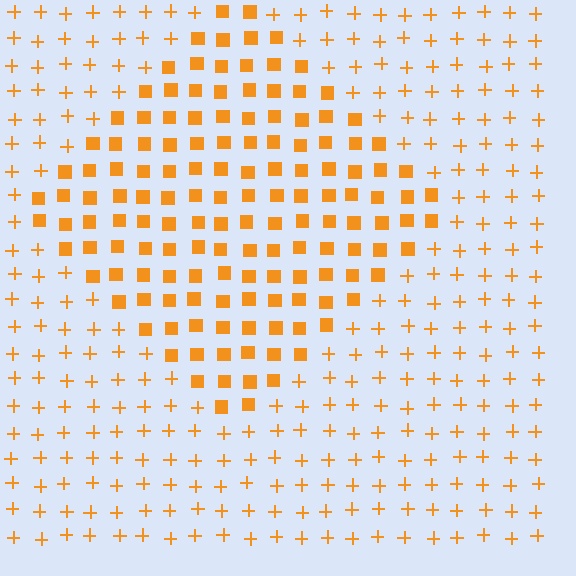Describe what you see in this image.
The image is filled with small orange elements arranged in a uniform grid. A diamond-shaped region contains squares, while the surrounding area contains plus signs. The boundary is defined purely by the change in element shape.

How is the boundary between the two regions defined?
The boundary is defined by a change in element shape: squares inside vs. plus signs outside. All elements share the same color and spacing.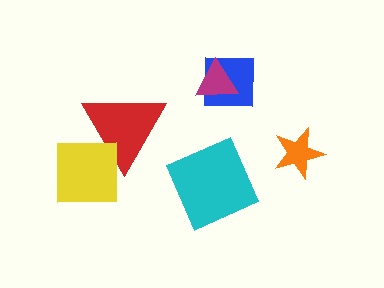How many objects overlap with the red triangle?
1 object overlaps with the red triangle.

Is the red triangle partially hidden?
Yes, it is partially covered by another shape.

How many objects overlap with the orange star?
0 objects overlap with the orange star.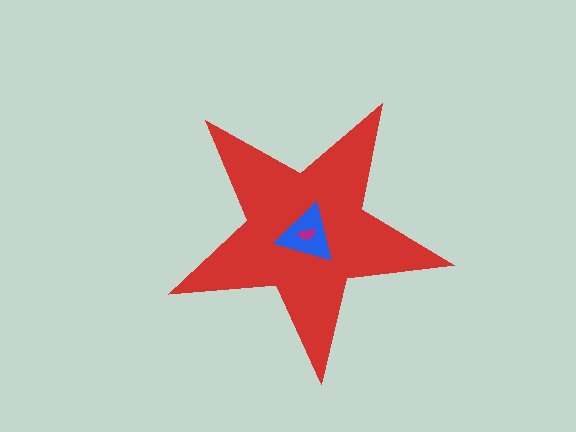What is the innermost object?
The magenta semicircle.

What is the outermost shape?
The red star.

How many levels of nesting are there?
3.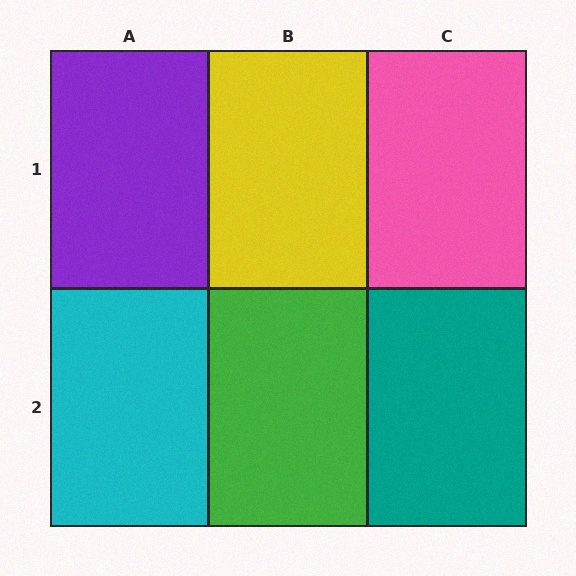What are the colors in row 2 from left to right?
Cyan, green, teal.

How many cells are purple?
1 cell is purple.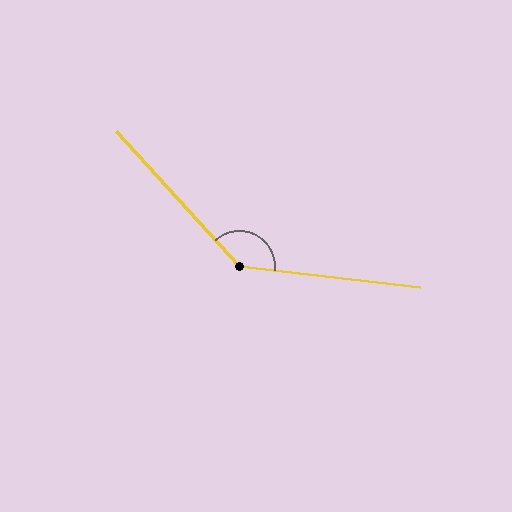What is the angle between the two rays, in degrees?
Approximately 139 degrees.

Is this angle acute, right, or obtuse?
It is obtuse.